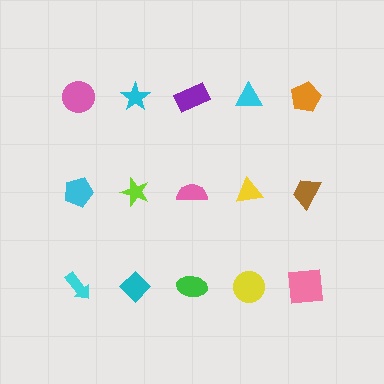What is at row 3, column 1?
A cyan arrow.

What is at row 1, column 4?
A cyan triangle.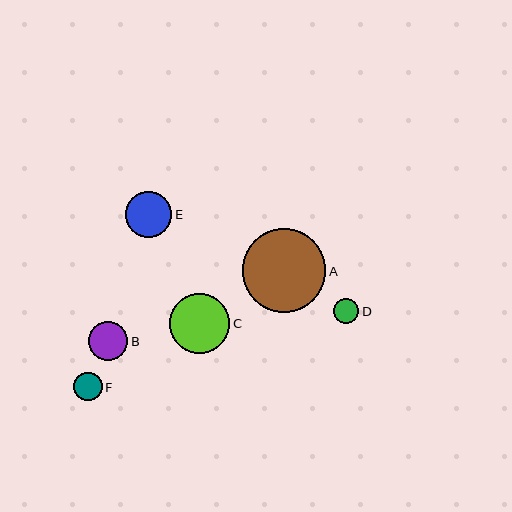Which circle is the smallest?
Circle D is the smallest with a size of approximately 25 pixels.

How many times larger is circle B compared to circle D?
Circle B is approximately 1.5 times the size of circle D.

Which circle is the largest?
Circle A is the largest with a size of approximately 83 pixels.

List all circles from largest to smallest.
From largest to smallest: A, C, E, B, F, D.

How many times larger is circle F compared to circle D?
Circle F is approximately 1.1 times the size of circle D.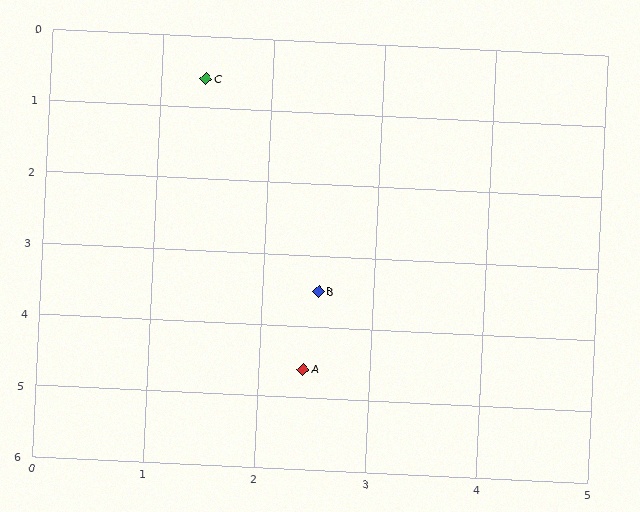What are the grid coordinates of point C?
Point C is at approximately (1.4, 0.6).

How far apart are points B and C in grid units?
Points B and C are about 3.1 grid units apart.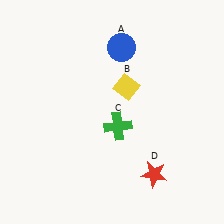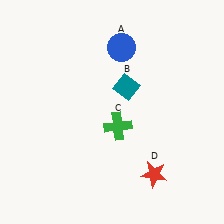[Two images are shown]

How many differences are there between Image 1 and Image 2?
There is 1 difference between the two images.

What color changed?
The diamond (B) changed from yellow in Image 1 to teal in Image 2.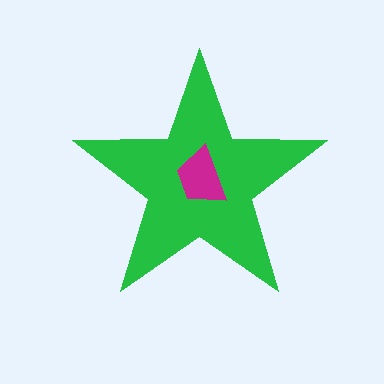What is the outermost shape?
The green star.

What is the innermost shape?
The magenta trapezoid.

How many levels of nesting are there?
2.